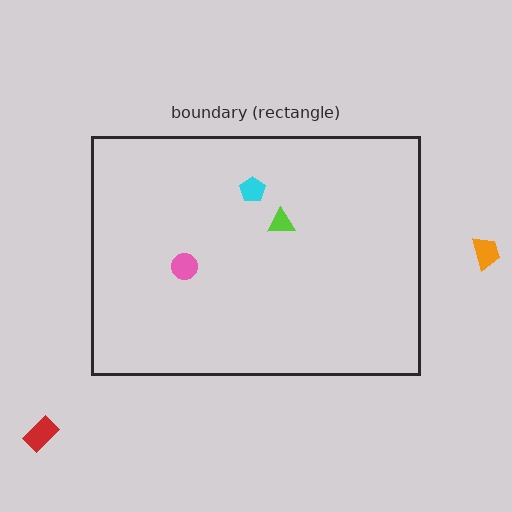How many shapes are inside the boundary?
3 inside, 2 outside.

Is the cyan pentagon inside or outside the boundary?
Inside.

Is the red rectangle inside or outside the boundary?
Outside.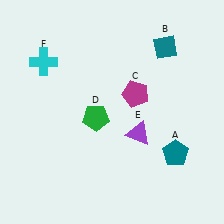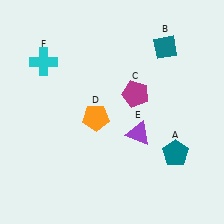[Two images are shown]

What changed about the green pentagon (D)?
In Image 1, D is green. In Image 2, it changed to orange.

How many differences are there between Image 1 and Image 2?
There is 1 difference between the two images.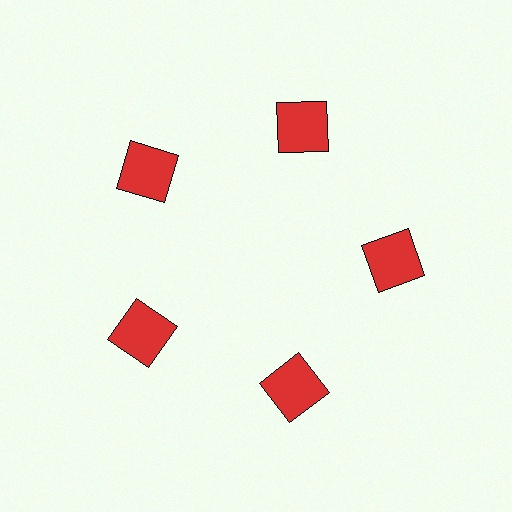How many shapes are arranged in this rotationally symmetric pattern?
There are 5 shapes, arranged in 5 groups of 1.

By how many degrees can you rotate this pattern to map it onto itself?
The pattern maps onto itself every 72 degrees of rotation.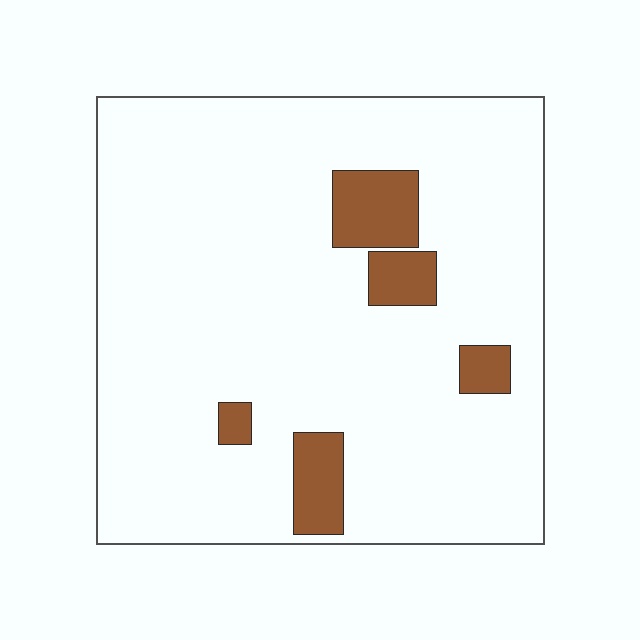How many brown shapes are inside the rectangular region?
5.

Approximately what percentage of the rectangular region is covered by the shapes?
Approximately 10%.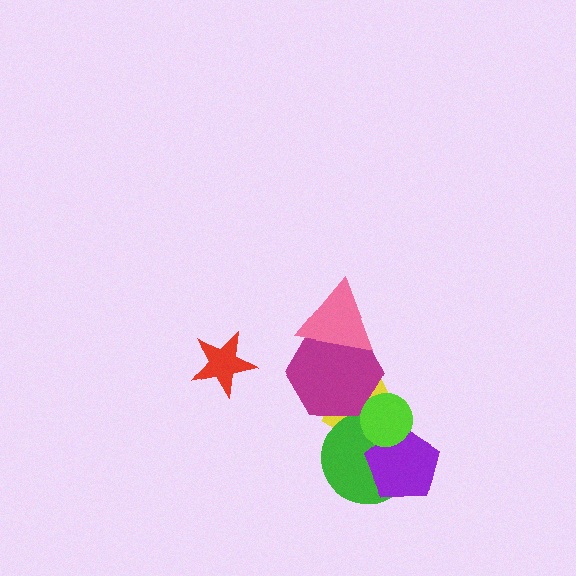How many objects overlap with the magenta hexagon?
2 objects overlap with the magenta hexagon.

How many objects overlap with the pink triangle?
1 object overlaps with the pink triangle.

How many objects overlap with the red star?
0 objects overlap with the red star.